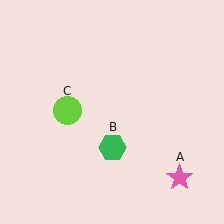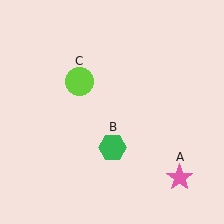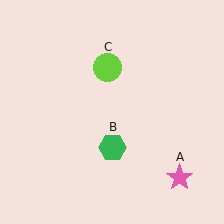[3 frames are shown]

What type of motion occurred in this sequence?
The lime circle (object C) rotated clockwise around the center of the scene.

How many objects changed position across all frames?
1 object changed position: lime circle (object C).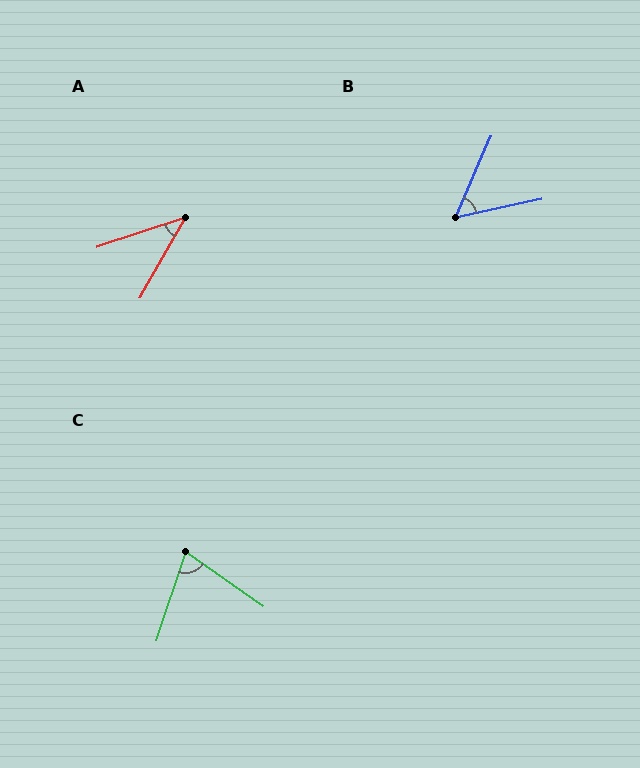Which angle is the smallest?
A, at approximately 42 degrees.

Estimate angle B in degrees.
Approximately 55 degrees.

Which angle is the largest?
C, at approximately 74 degrees.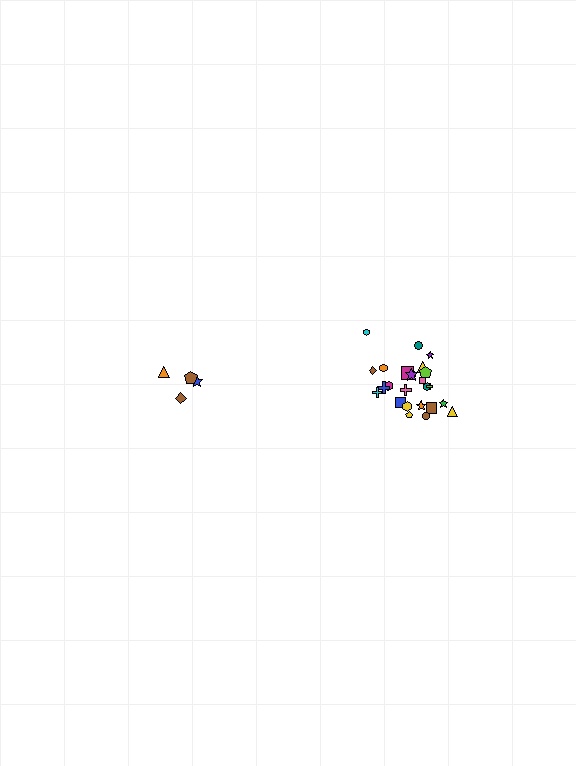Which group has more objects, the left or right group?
The right group.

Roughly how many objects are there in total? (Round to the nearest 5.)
Roughly 30 objects in total.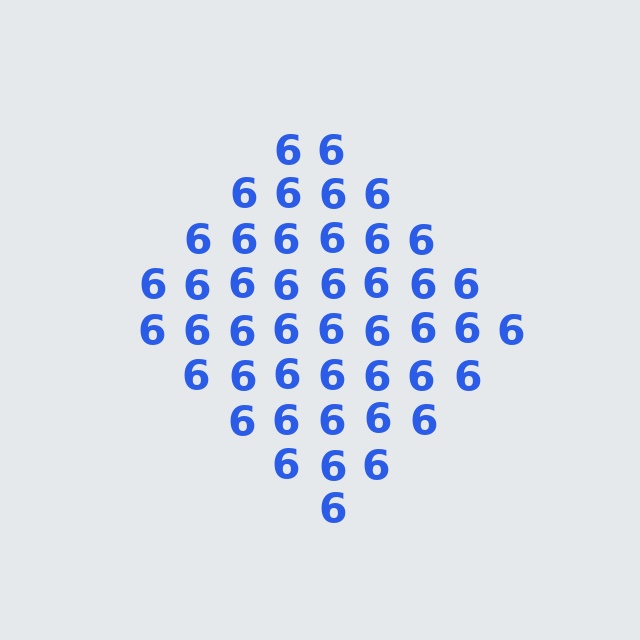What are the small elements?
The small elements are digit 6's.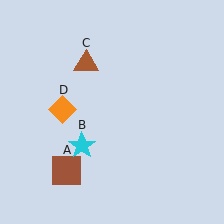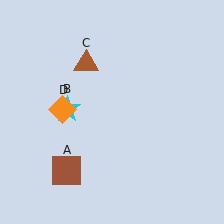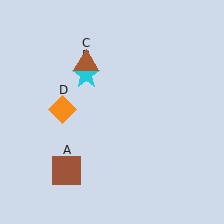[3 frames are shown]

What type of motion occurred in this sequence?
The cyan star (object B) rotated clockwise around the center of the scene.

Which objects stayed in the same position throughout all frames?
Brown square (object A) and brown triangle (object C) and orange diamond (object D) remained stationary.